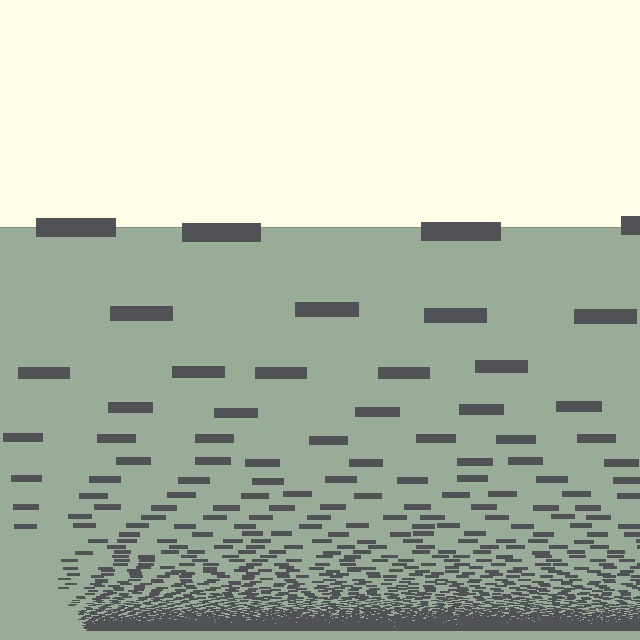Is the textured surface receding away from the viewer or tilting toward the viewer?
The surface appears to tilt toward the viewer. Texture elements get larger and sparser toward the top.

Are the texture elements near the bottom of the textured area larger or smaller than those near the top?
Smaller. The gradient is inverted — elements near the bottom are smaller and denser.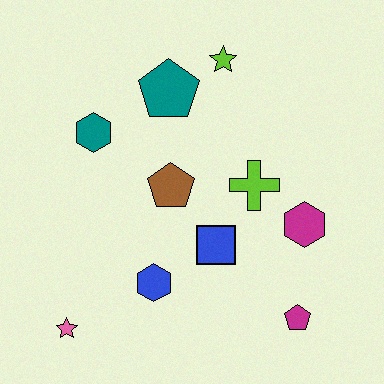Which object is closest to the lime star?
The teal pentagon is closest to the lime star.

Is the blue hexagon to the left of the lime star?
Yes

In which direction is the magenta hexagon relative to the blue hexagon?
The magenta hexagon is to the right of the blue hexagon.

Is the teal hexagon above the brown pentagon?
Yes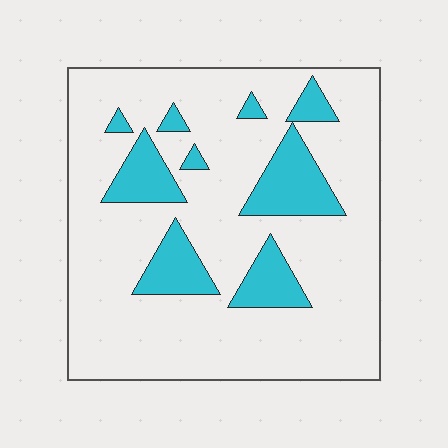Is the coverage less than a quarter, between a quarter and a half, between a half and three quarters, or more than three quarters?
Less than a quarter.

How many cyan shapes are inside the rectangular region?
9.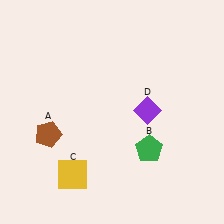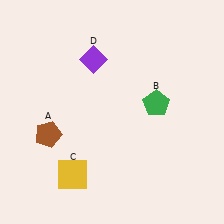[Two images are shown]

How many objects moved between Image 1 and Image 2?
2 objects moved between the two images.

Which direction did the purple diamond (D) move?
The purple diamond (D) moved left.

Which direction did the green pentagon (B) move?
The green pentagon (B) moved up.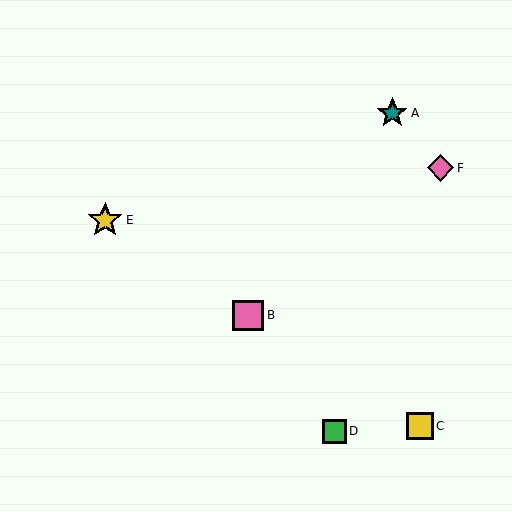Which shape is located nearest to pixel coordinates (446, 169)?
The pink diamond (labeled F) at (441, 168) is nearest to that location.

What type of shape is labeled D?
Shape D is a green square.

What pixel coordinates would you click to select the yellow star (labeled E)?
Click at (105, 220) to select the yellow star E.